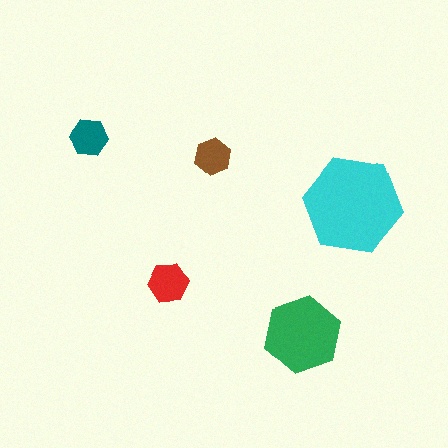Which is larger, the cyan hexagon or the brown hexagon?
The cyan one.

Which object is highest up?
The teal hexagon is topmost.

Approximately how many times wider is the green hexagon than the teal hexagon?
About 2 times wider.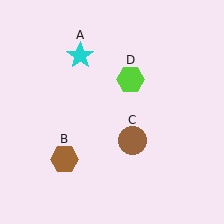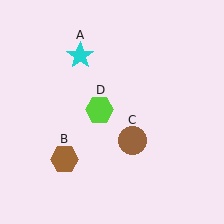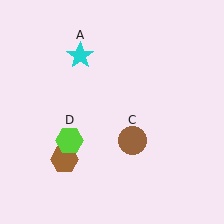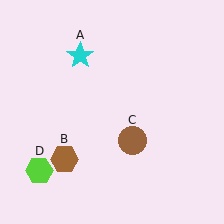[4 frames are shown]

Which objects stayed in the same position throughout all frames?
Cyan star (object A) and brown hexagon (object B) and brown circle (object C) remained stationary.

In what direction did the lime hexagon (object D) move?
The lime hexagon (object D) moved down and to the left.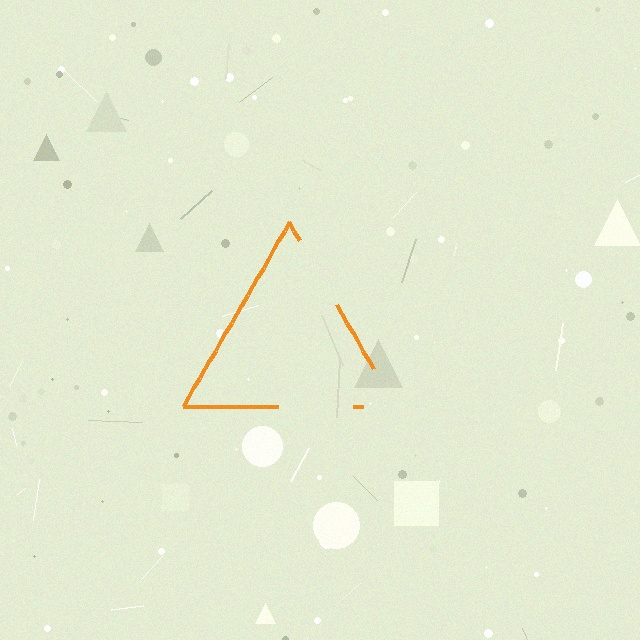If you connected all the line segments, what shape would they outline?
They would outline a triangle.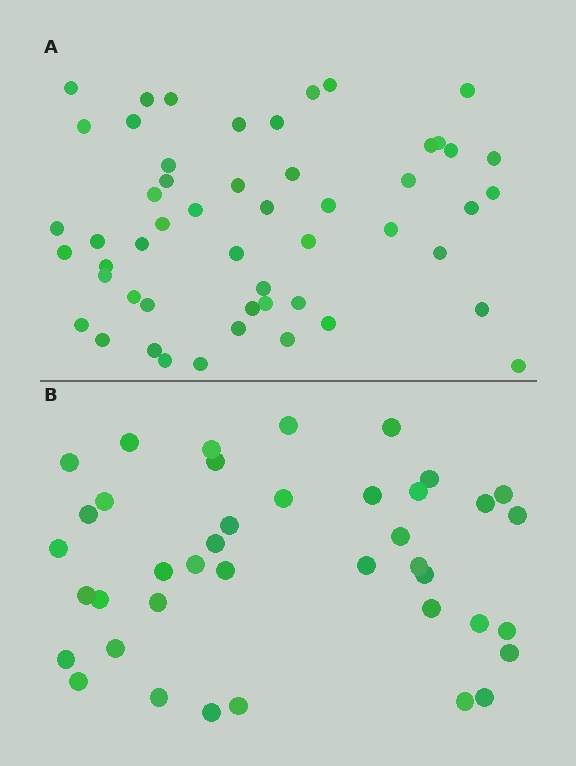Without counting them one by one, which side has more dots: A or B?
Region A (the top region) has more dots.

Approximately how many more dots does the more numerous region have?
Region A has roughly 12 or so more dots than region B.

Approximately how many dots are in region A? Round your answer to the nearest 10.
About 50 dots. (The exact count is 52, which rounds to 50.)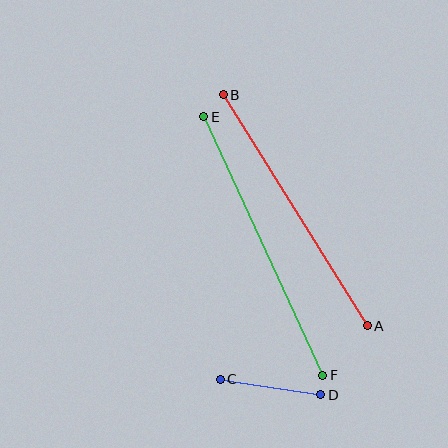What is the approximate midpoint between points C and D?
The midpoint is at approximately (270, 387) pixels.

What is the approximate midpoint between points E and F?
The midpoint is at approximately (263, 246) pixels.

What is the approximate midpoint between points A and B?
The midpoint is at approximately (295, 210) pixels.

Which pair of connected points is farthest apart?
Points E and F are farthest apart.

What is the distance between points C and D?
The distance is approximately 102 pixels.